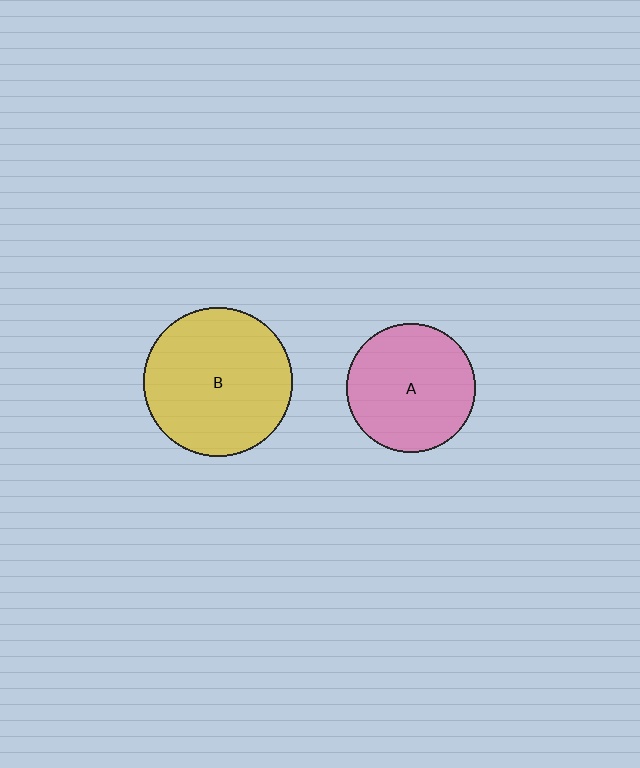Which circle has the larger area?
Circle B (yellow).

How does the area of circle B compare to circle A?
Approximately 1.3 times.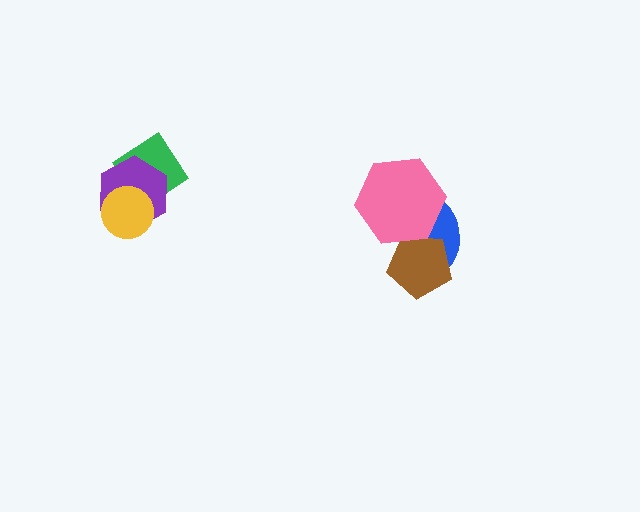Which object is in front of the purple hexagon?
The yellow circle is in front of the purple hexagon.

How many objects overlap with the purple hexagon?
2 objects overlap with the purple hexagon.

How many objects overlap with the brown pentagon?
2 objects overlap with the brown pentagon.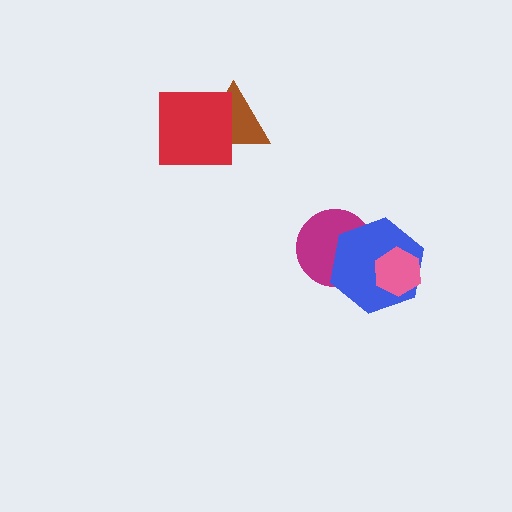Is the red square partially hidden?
No, no other shape covers it.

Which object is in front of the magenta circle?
The blue hexagon is in front of the magenta circle.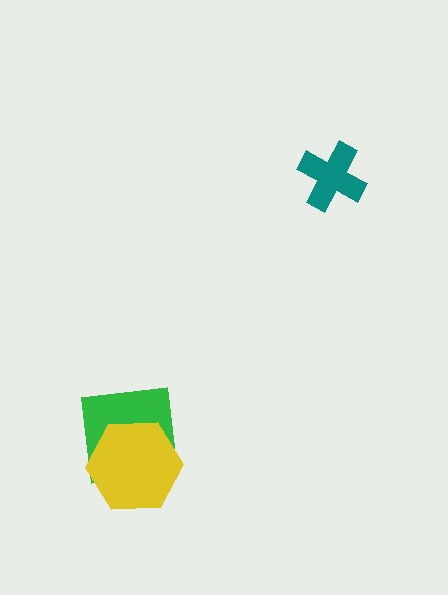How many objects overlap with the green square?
1 object overlaps with the green square.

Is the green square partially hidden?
Yes, it is partially covered by another shape.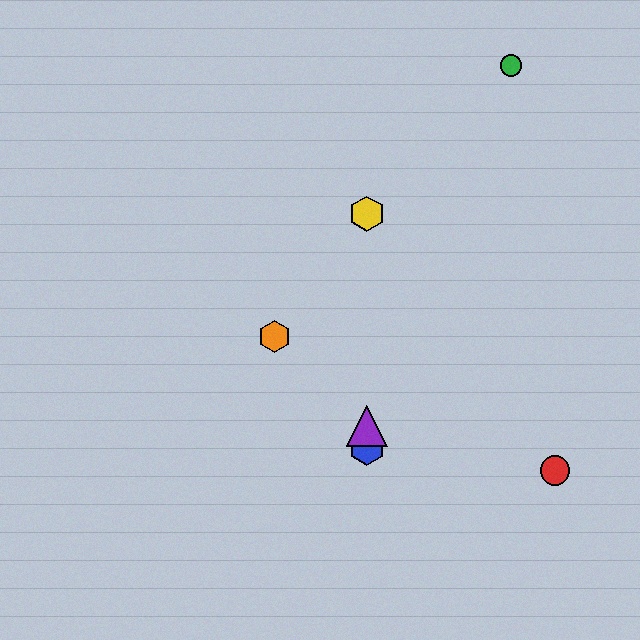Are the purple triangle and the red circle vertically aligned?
No, the purple triangle is at x≈367 and the red circle is at x≈555.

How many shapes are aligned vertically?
3 shapes (the blue hexagon, the yellow hexagon, the purple triangle) are aligned vertically.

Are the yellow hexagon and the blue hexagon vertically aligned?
Yes, both are at x≈367.